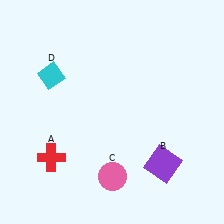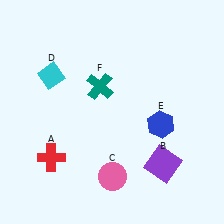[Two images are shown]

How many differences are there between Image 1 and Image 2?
There are 2 differences between the two images.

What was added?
A blue hexagon (E), a teal cross (F) were added in Image 2.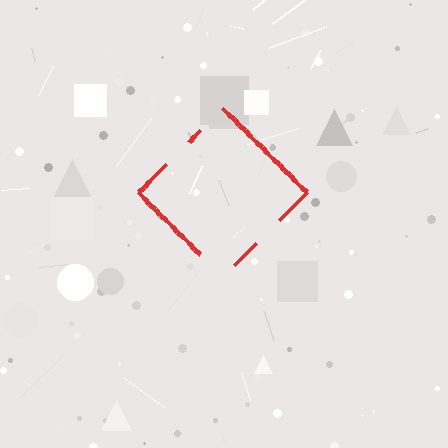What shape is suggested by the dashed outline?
The dashed outline suggests a diamond.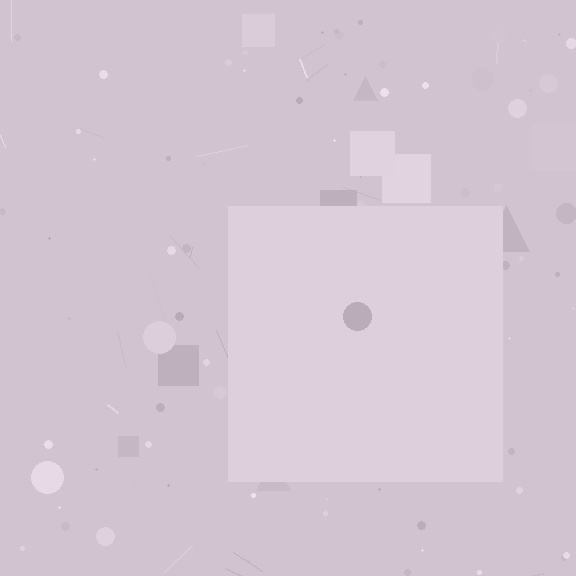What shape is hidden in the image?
A square is hidden in the image.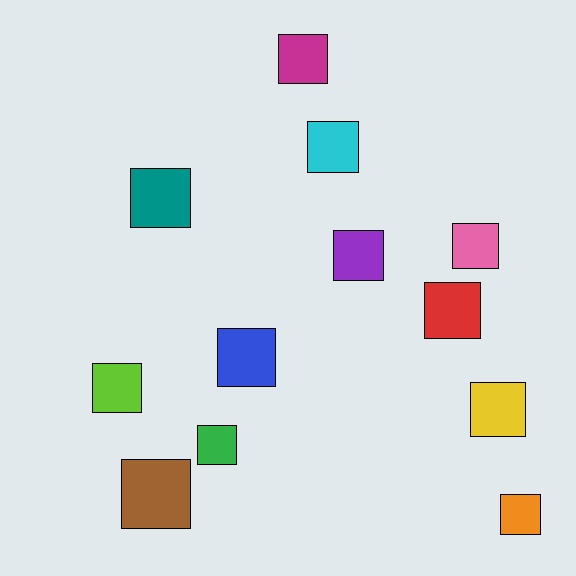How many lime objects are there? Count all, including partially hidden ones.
There is 1 lime object.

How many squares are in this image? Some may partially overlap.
There are 12 squares.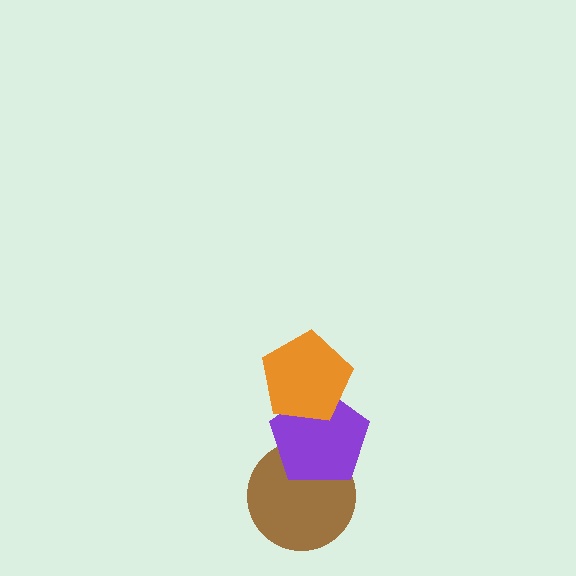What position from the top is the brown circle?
The brown circle is 3rd from the top.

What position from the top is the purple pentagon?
The purple pentagon is 2nd from the top.